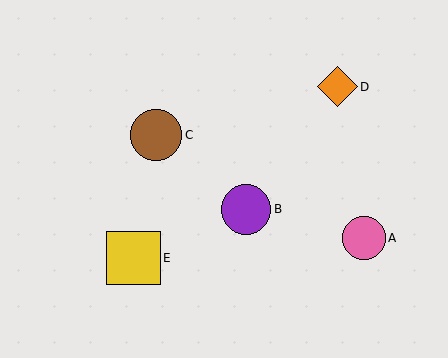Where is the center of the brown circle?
The center of the brown circle is at (156, 135).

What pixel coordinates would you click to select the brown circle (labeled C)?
Click at (156, 135) to select the brown circle C.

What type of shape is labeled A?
Shape A is a pink circle.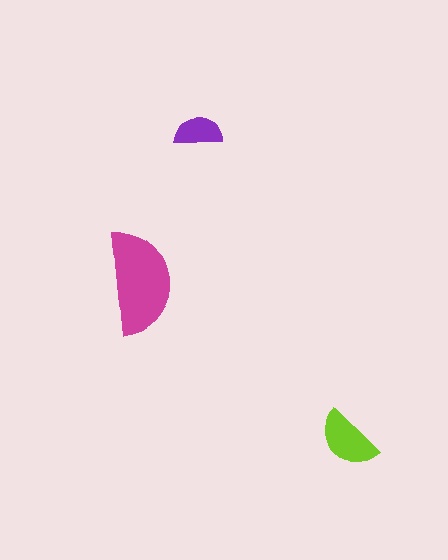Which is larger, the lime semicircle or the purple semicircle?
The lime one.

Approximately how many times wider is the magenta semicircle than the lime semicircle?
About 1.5 times wider.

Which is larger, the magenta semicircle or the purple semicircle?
The magenta one.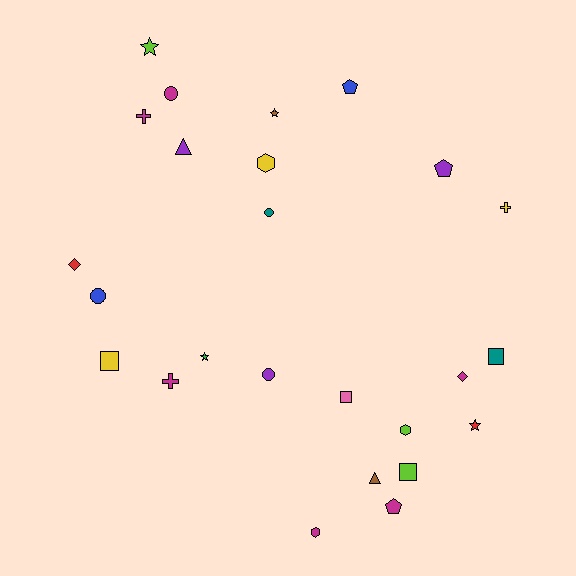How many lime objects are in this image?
There are 3 lime objects.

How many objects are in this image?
There are 25 objects.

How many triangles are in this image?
There are 2 triangles.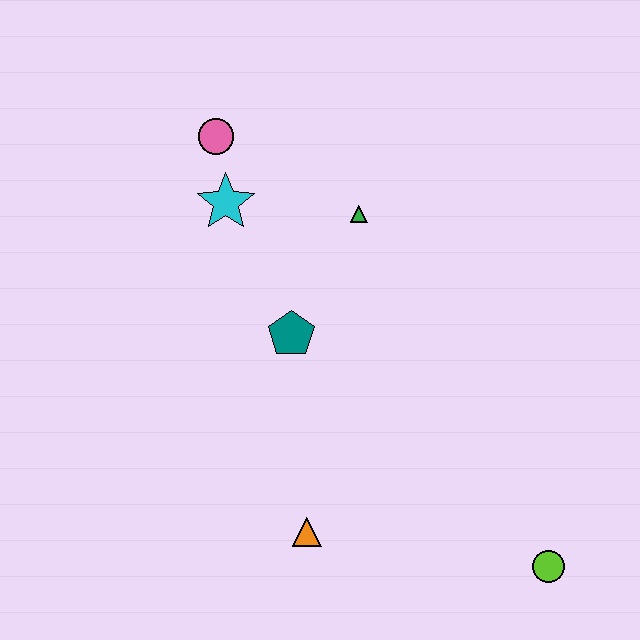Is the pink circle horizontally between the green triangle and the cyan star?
No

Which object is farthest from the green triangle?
The lime circle is farthest from the green triangle.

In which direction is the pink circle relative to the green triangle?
The pink circle is to the left of the green triangle.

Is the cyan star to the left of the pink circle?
No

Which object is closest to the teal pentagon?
The green triangle is closest to the teal pentagon.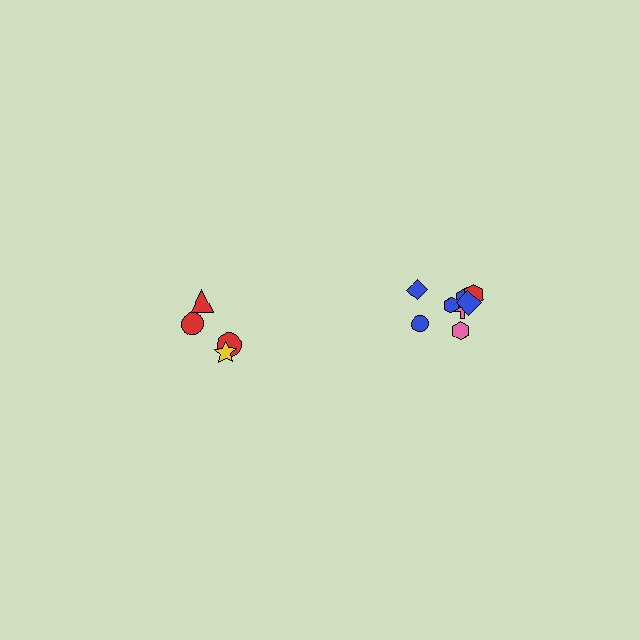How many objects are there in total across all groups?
There are 12 objects.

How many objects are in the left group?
There are 4 objects.